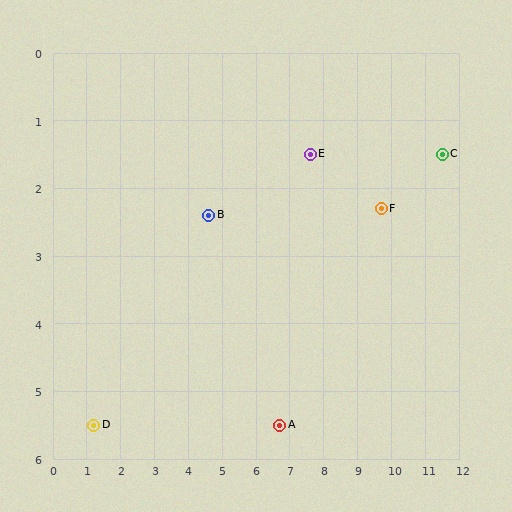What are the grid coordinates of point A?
Point A is at approximately (6.7, 5.5).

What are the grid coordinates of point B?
Point B is at approximately (4.6, 2.4).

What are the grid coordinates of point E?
Point E is at approximately (7.6, 1.5).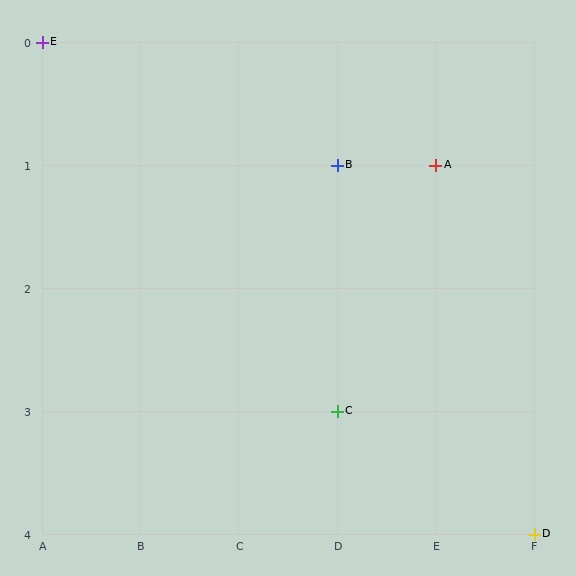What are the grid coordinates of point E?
Point E is at grid coordinates (A, 0).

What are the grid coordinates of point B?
Point B is at grid coordinates (D, 1).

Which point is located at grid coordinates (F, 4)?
Point D is at (F, 4).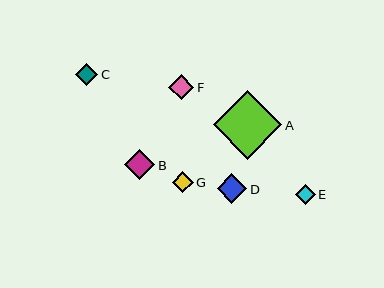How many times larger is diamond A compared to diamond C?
Diamond A is approximately 3.1 times the size of diamond C.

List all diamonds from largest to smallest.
From largest to smallest: A, B, D, F, C, G, E.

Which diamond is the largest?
Diamond A is the largest with a size of approximately 69 pixels.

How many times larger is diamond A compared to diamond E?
Diamond A is approximately 3.4 times the size of diamond E.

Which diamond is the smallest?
Diamond E is the smallest with a size of approximately 20 pixels.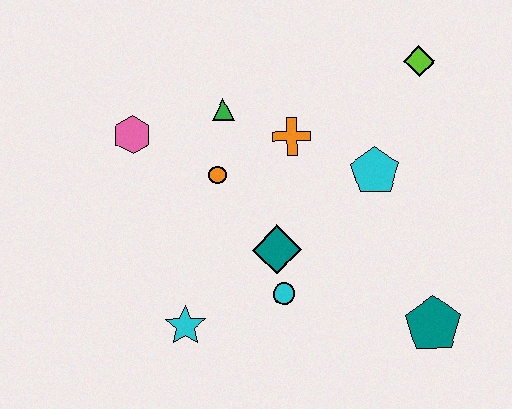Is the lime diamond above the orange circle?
Yes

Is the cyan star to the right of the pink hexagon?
Yes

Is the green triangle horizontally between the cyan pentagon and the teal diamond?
No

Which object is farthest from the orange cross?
The teal pentagon is farthest from the orange cross.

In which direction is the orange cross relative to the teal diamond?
The orange cross is above the teal diamond.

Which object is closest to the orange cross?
The green triangle is closest to the orange cross.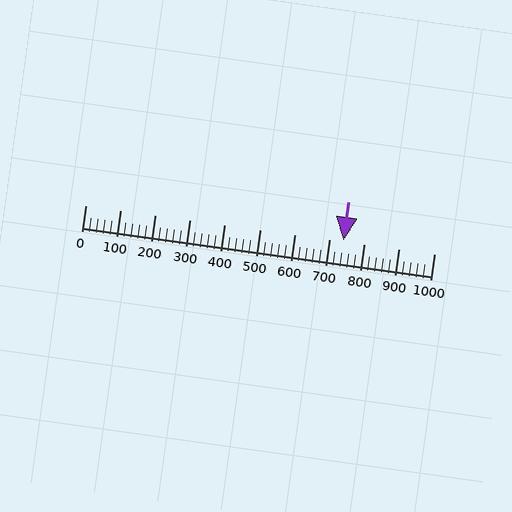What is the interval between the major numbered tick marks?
The major tick marks are spaced 100 units apart.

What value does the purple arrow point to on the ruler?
The purple arrow points to approximately 740.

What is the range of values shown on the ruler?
The ruler shows values from 0 to 1000.